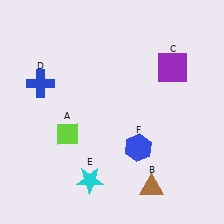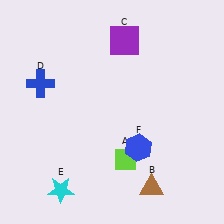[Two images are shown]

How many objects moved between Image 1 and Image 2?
3 objects moved between the two images.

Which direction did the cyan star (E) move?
The cyan star (E) moved left.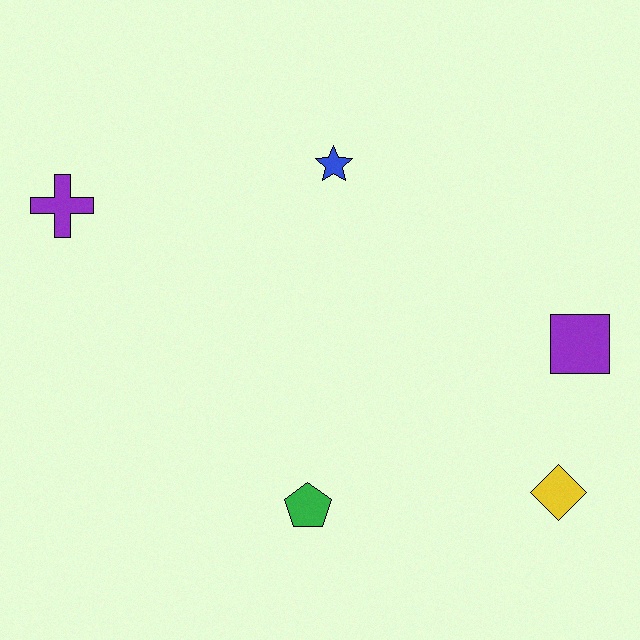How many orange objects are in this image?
There are no orange objects.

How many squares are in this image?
There is 1 square.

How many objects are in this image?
There are 5 objects.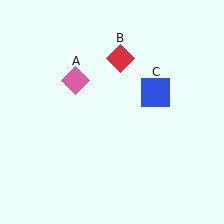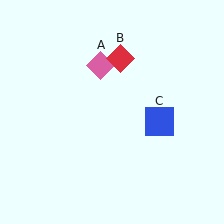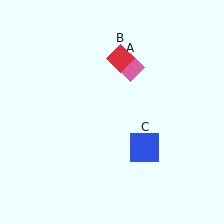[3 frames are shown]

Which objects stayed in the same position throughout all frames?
Red diamond (object B) remained stationary.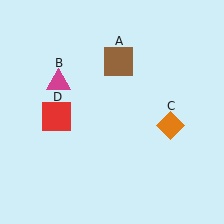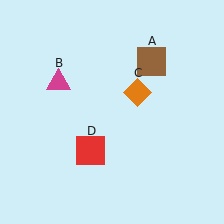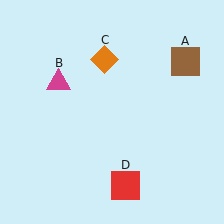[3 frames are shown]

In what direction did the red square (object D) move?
The red square (object D) moved down and to the right.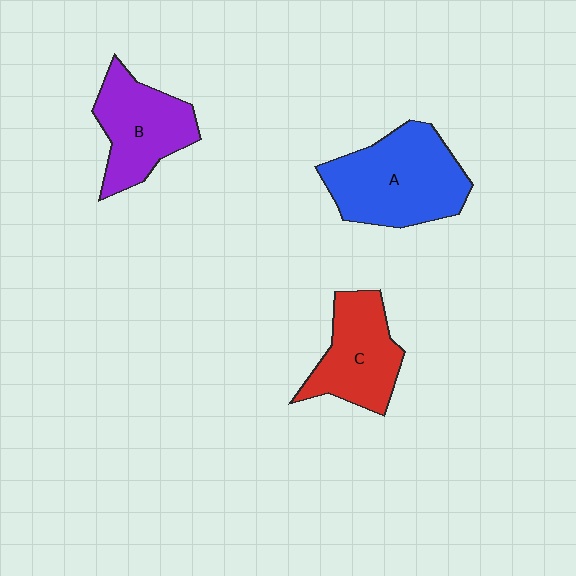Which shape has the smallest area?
Shape C (red).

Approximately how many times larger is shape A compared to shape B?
Approximately 1.3 times.